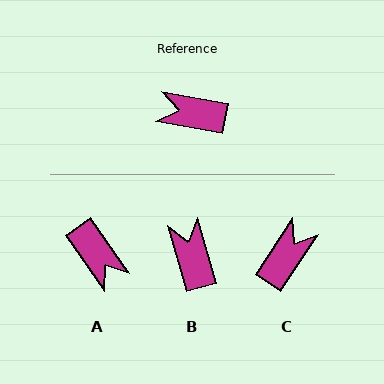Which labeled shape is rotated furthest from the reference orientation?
A, about 135 degrees away.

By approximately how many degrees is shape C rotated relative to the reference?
Approximately 113 degrees clockwise.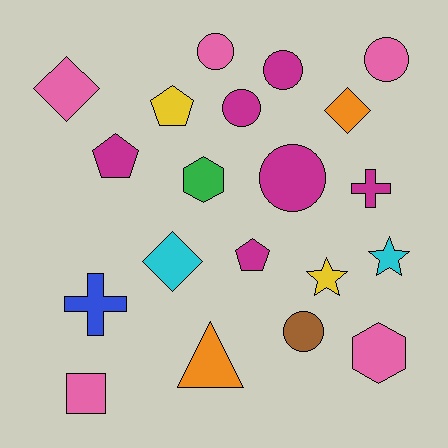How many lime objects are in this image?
There are no lime objects.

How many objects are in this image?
There are 20 objects.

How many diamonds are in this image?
There are 3 diamonds.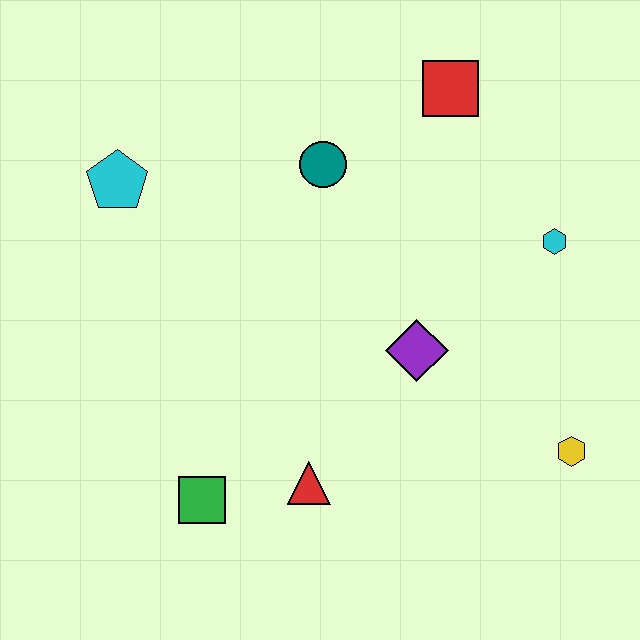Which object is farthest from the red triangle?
The red square is farthest from the red triangle.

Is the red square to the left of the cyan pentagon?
No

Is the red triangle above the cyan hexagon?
No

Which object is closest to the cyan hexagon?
The purple diamond is closest to the cyan hexagon.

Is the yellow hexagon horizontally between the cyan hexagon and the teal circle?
No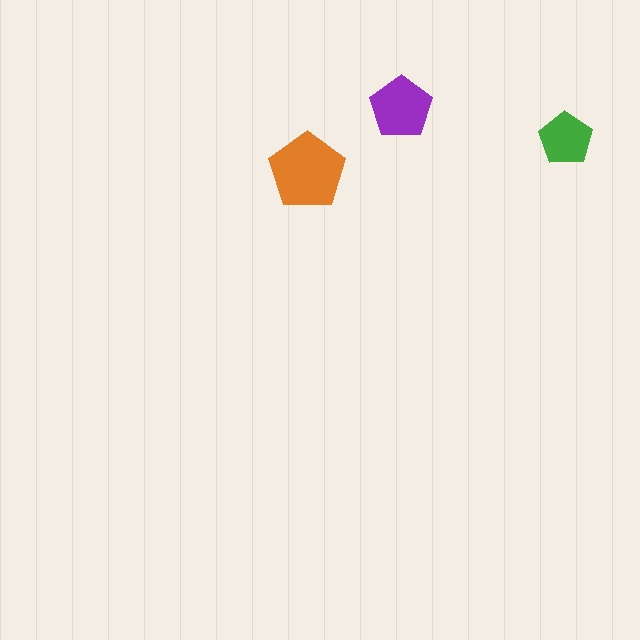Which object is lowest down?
The orange pentagon is bottommost.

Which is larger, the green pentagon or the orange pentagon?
The orange one.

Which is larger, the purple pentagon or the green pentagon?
The purple one.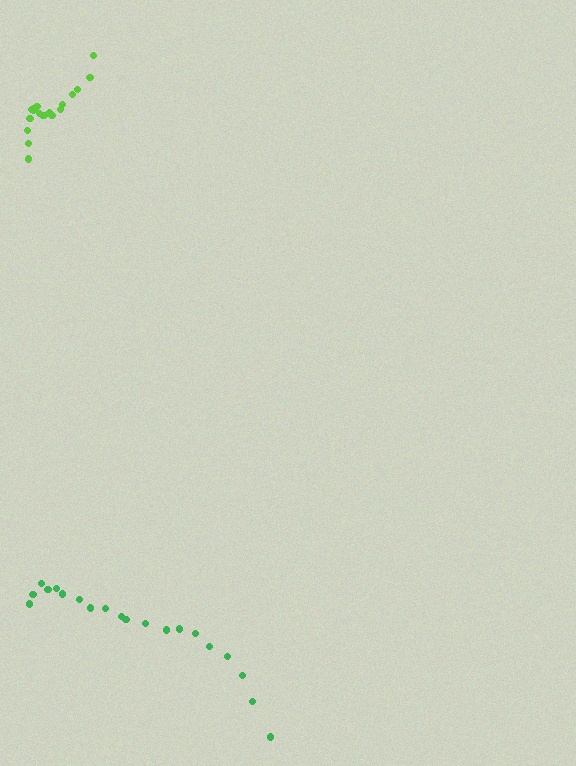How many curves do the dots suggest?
There are 2 distinct paths.